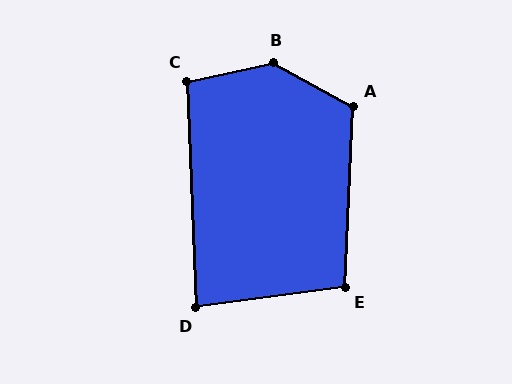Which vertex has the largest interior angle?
B, at approximately 139 degrees.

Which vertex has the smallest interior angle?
D, at approximately 85 degrees.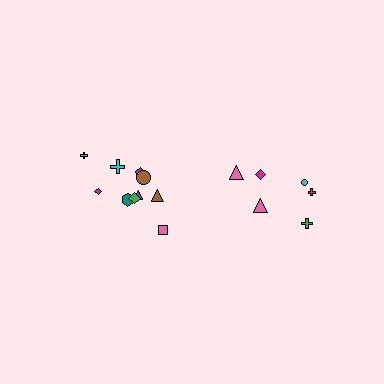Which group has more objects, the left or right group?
The left group.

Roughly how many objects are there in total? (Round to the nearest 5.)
Roughly 15 objects in total.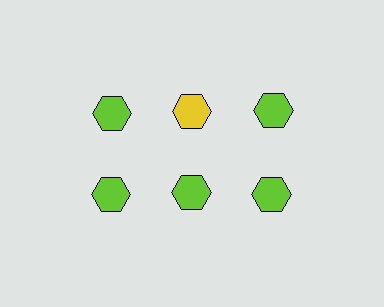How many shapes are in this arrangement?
There are 6 shapes arranged in a grid pattern.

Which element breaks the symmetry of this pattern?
The yellow hexagon in the top row, second from left column breaks the symmetry. All other shapes are lime hexagons.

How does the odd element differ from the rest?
It has a different color: yellow instead of lime.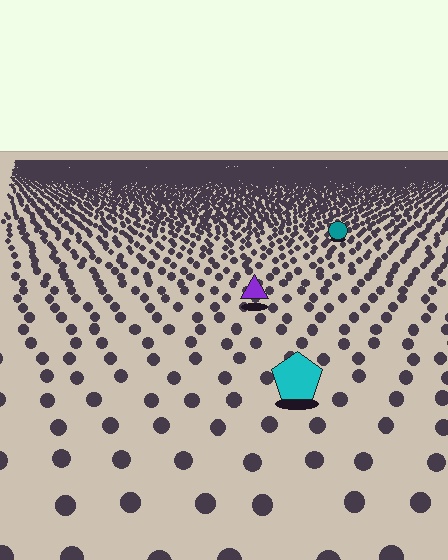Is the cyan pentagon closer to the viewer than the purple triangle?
Yes. The cyan pentagon is closer — you can tell from the texture gradient: the ground texture is coarser near it.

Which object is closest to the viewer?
The cyan pentagon is closest. The texture marks near it are larger and more spread out.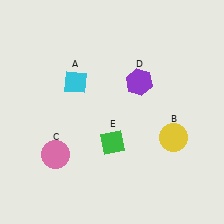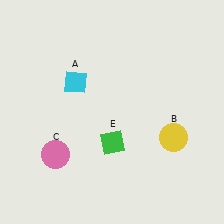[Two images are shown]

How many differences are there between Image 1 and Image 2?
There is 1 difference between the two images.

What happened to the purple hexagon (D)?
The purple hexagon (D) was removed in Image 2. It was in the top-right area of Image 1.